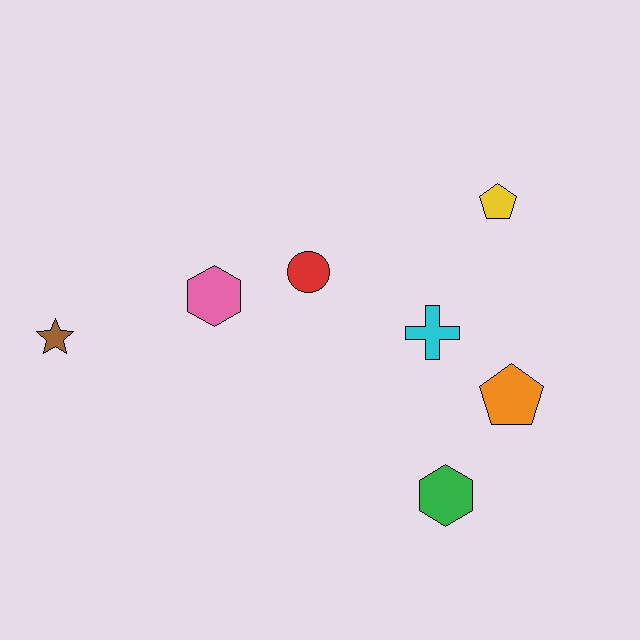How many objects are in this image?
There are 7 objects.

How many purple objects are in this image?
There are no purple objects.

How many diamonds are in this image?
There are no diamonds.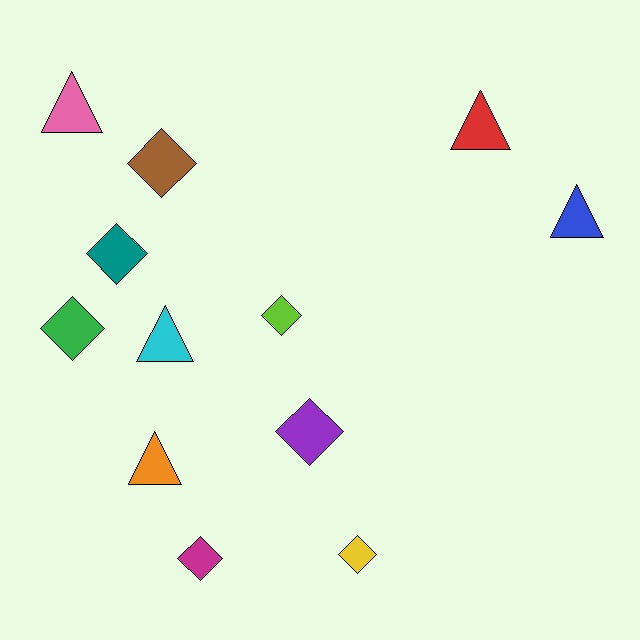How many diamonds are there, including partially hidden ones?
There are 7 diamonds.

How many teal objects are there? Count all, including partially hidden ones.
There is 1 teal object.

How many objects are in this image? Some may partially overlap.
There are 12 objects.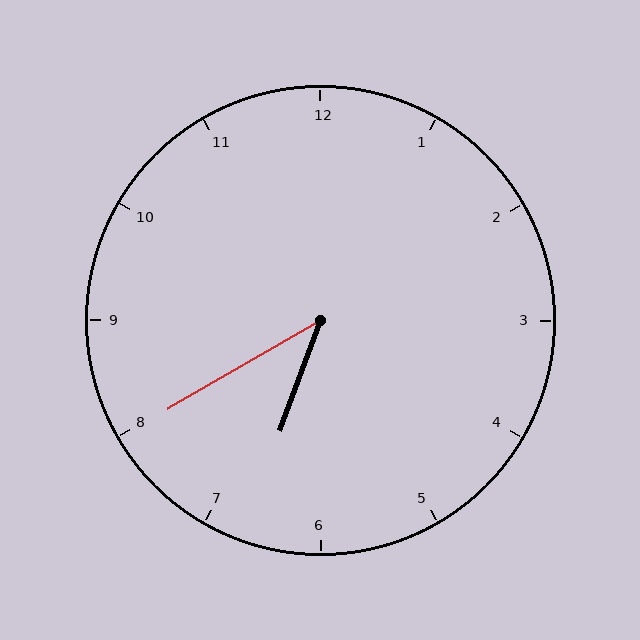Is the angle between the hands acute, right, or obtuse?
It is acute.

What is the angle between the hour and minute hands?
Approximately 40 degrees.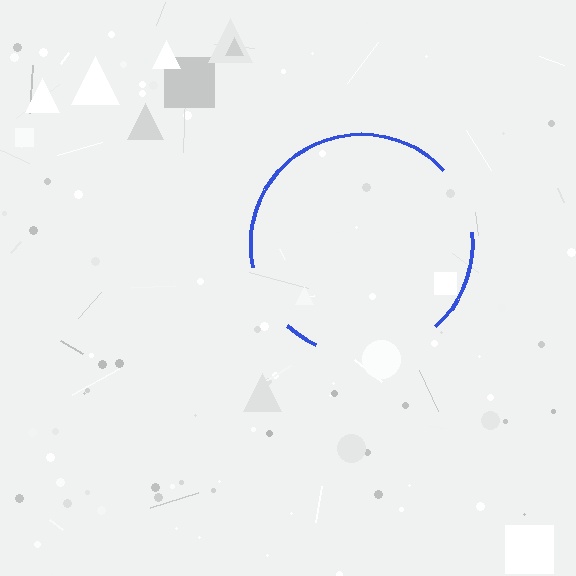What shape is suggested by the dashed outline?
The dashed outline suggests a circle.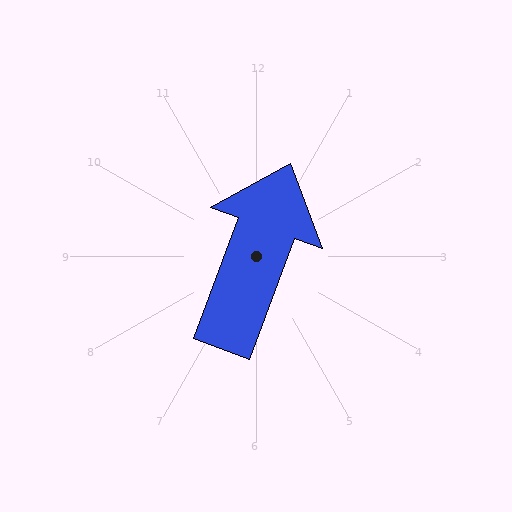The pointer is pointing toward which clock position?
Roughly 1 o'clock.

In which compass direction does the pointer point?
North.